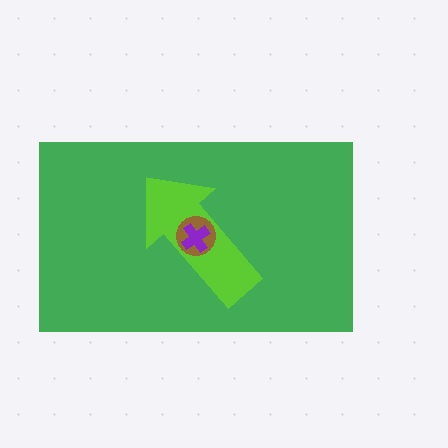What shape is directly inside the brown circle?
The purple cross.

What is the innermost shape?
The purple cross.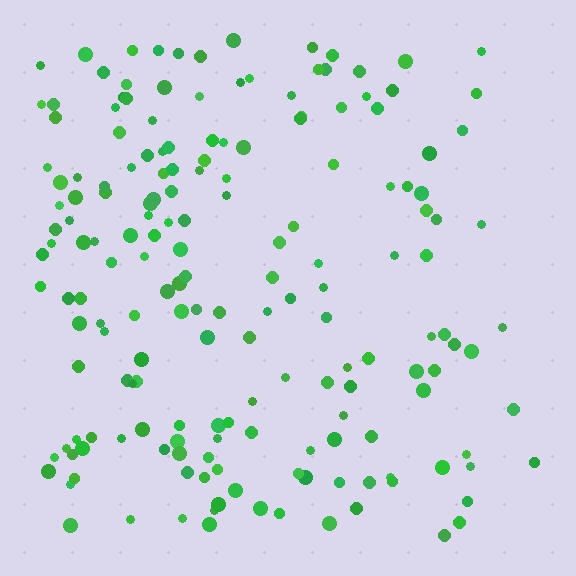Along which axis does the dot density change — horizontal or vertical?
Horizontal.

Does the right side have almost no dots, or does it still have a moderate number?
Still a moderate number, just noticeably fewer than the left.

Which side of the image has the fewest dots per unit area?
The right.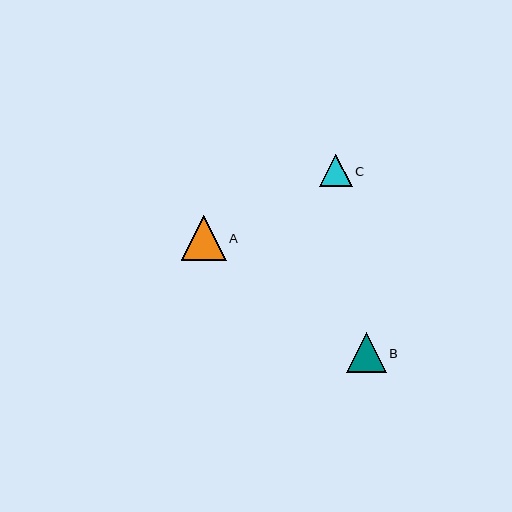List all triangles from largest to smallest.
From largest to smallest: A, B, C.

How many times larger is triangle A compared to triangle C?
Triangle A is approximately 1.4 times the size of triangle C.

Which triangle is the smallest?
Triangle C is the smallest with a size of approximately 32 pixels.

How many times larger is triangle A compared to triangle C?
Triangle A is approximately 1.4 times the size of triangle C.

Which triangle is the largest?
Triangle A is the largest with a size of approximately 45 pixels.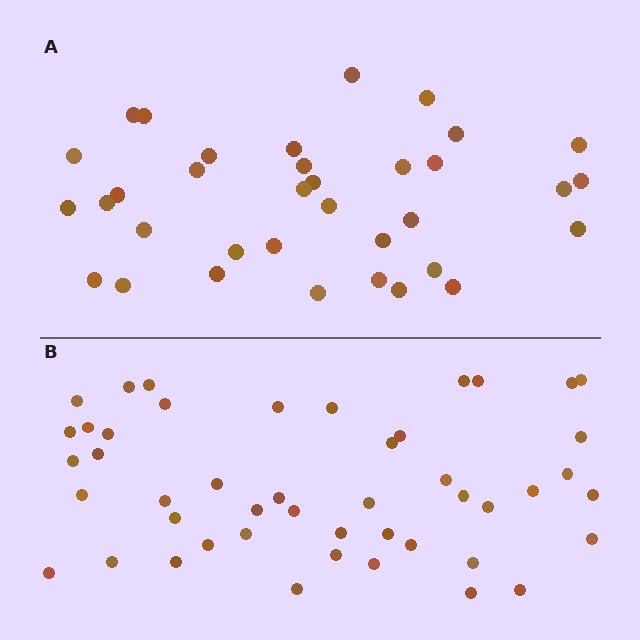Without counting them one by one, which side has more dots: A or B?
Region B (the bottom region) has more dots.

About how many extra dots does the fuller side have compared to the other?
Region B has roughly 12 or so more dots than region A.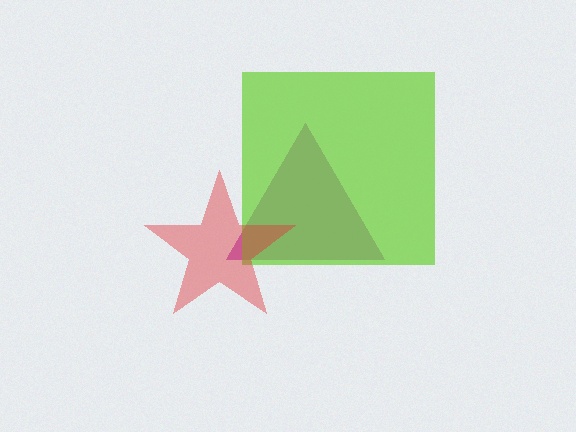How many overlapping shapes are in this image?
There are 3 overlapping shapes in the image.